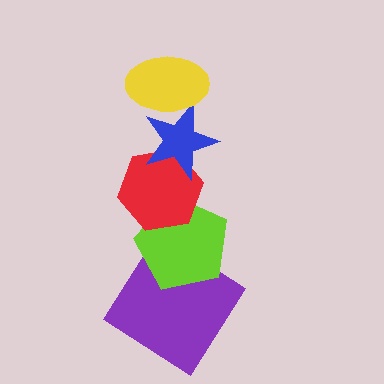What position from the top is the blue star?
The blue star is 2nd from the top.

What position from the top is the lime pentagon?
The lime pentagon is 4th from the top.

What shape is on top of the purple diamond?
The lime pentagon is on top of the purple diamond.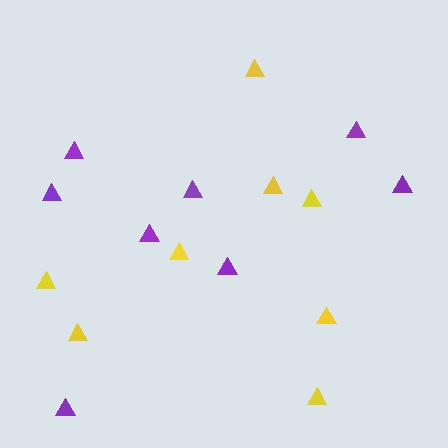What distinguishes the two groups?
There are 2 groups: one group of purple triangles (8) and one group of yellow triangles (8).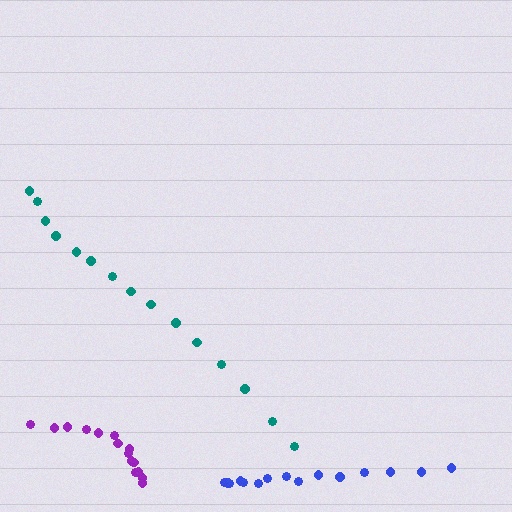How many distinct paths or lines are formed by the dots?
There are 3 distinct paths.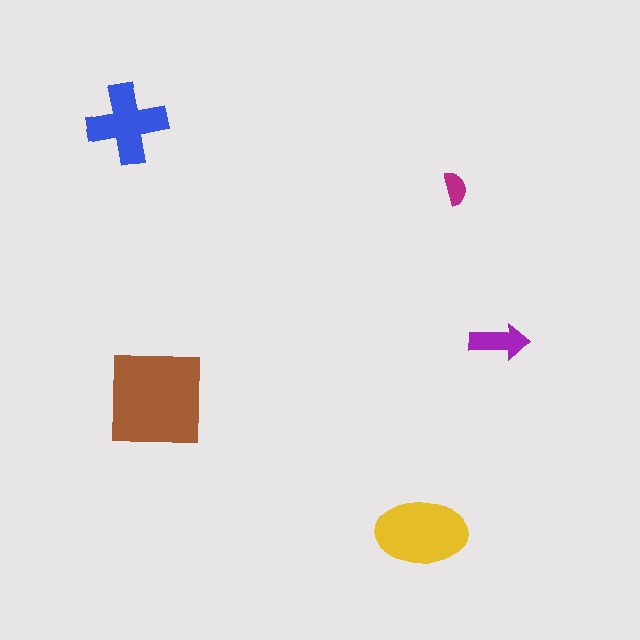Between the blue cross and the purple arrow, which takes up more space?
The blue cross.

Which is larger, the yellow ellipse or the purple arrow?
The yellow ellipse.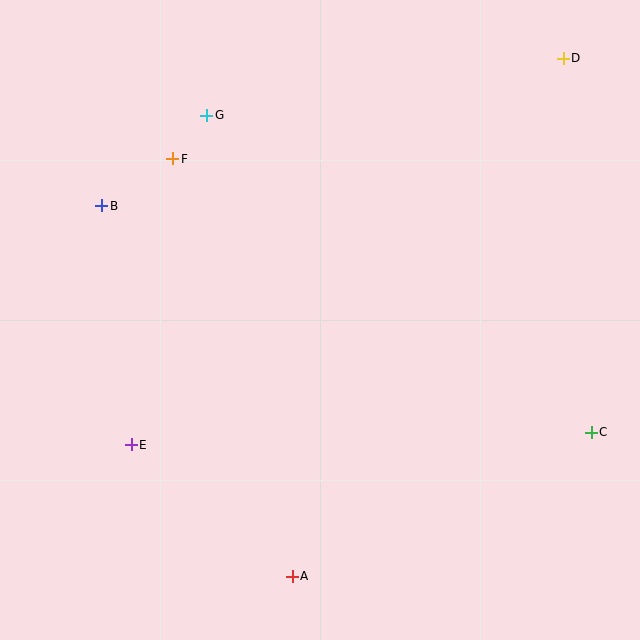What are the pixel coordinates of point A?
Point A is at (292, 576).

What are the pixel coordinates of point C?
Point C is at (591, 432).